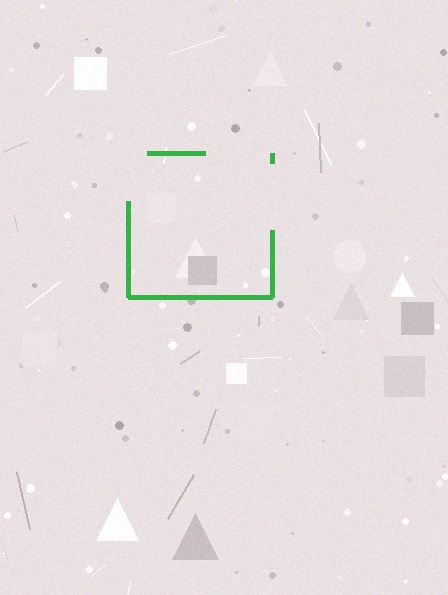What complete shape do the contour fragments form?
The contour fragments form a square.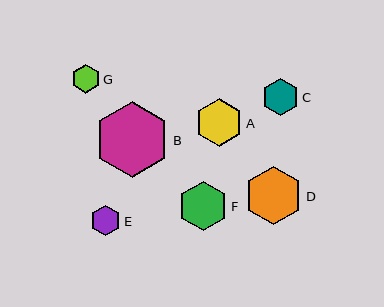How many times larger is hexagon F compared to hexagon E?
Hexagon F is approximately 1.6 times the size of hexagon E.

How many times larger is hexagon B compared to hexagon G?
Hexagon B is approximately 2.7 times the size of hexagon G.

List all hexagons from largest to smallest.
From largest to smallest: B, D, F, A, C, E, G.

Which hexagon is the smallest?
Hexagon G is the smallest with a size of approximately 28 pixels.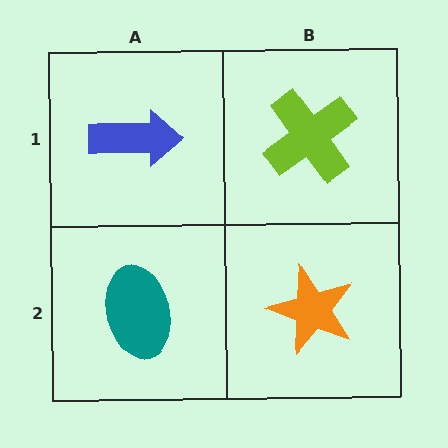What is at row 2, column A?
A teal ellipse.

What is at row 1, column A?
A blue arrow.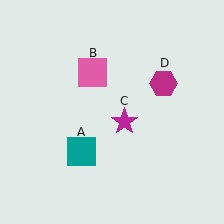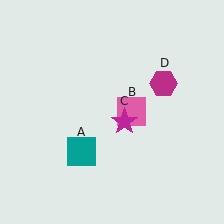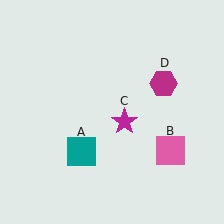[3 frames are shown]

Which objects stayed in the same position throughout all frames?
Teal square (object A) and magenta star (object C) and magenta hexagon (object D) remained stationary.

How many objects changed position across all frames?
1 object changed position: pink square (object B).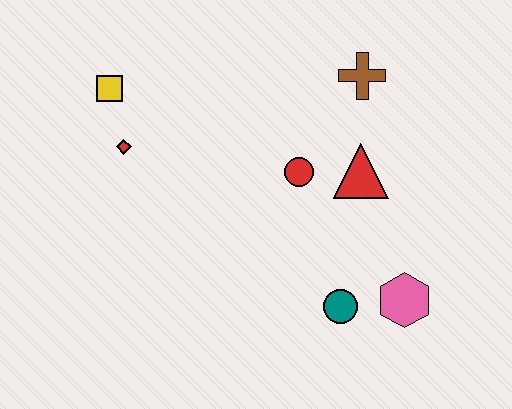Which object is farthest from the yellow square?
The pink hexagon is farthest from the yellow square.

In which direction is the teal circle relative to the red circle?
The teal circle is below the red circle.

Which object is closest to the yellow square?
The red diamond is closest to the yellow square.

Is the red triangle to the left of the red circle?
No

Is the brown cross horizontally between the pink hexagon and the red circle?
Yes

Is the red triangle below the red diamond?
Yes